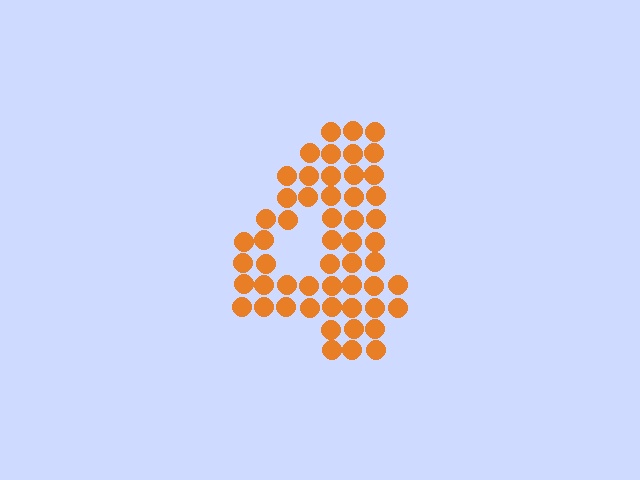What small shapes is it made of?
It is made of small circles.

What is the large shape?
The large shape is the digit 4.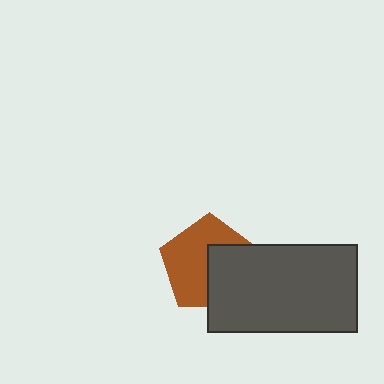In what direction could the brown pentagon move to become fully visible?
The brown pentagon could move toward the upper-left. That would shift it out from behind the dark gray rectangle entirely.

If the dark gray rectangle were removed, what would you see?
You would see the complete brown pentagon.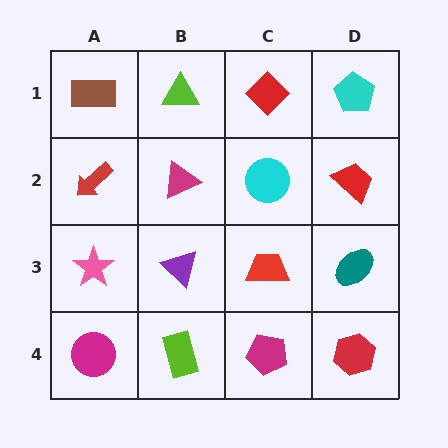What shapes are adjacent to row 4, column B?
A purple triangle (row 3, column B), a magenta circle (row 4, column A), a magenta pentagon (row 4, column C).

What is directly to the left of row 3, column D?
A red trapezoid.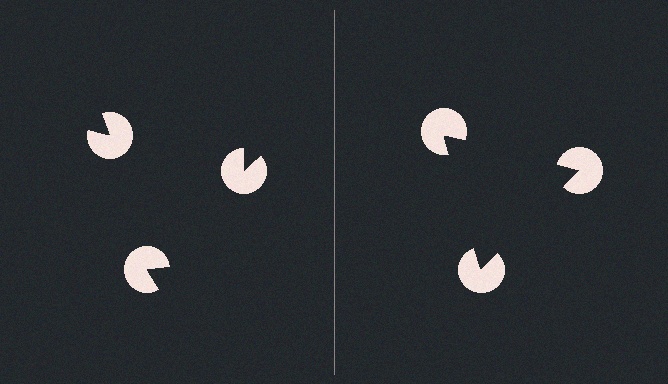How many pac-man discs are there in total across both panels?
6 — 3 on each side.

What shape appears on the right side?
An illusory triangle.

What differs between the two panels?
The pac-man discs are positioned identically on both sides; only the wedge orientations differ. On the right they align to a triangle; on the left they are misaligned.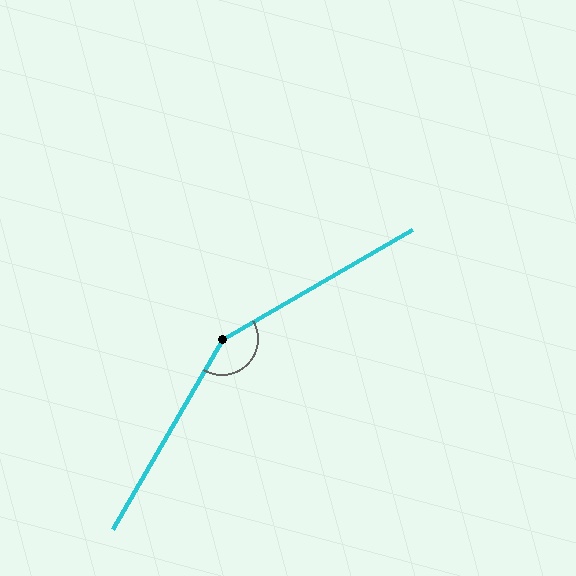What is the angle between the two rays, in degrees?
Approximately 150 degrees.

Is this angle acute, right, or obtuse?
It is obtuse.